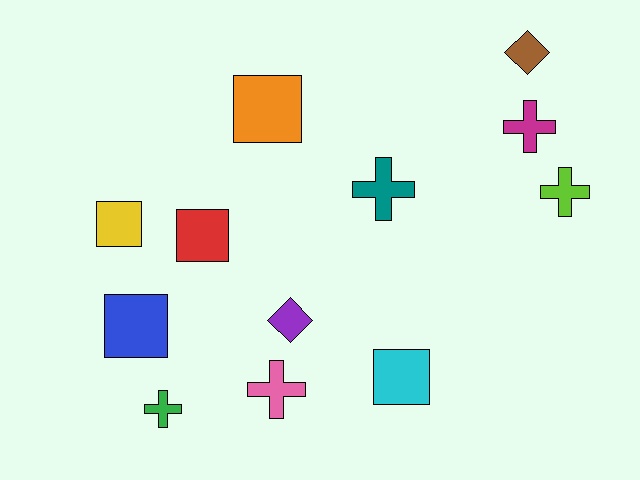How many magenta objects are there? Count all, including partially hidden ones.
There is 1 magenta object.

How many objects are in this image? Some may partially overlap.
There are 12 objects.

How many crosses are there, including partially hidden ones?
There are 5 crosses.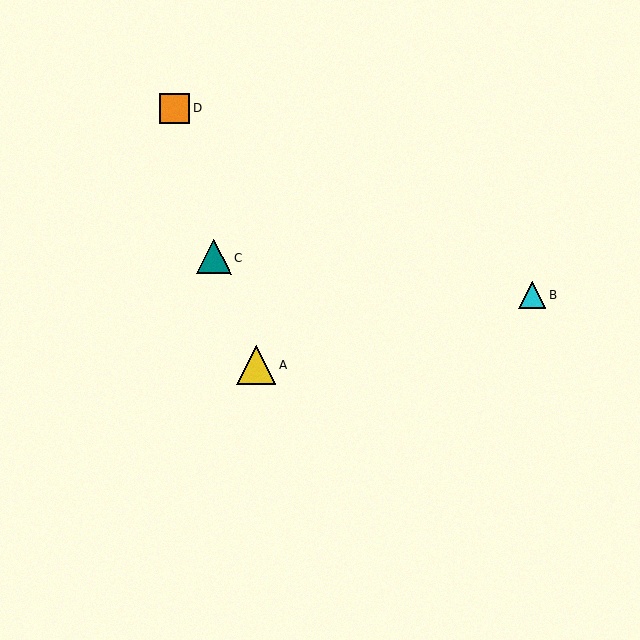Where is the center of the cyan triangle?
The center of the cyan triangle is at (532, 295).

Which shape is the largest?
The yellow triangle (labeled A) is the largest.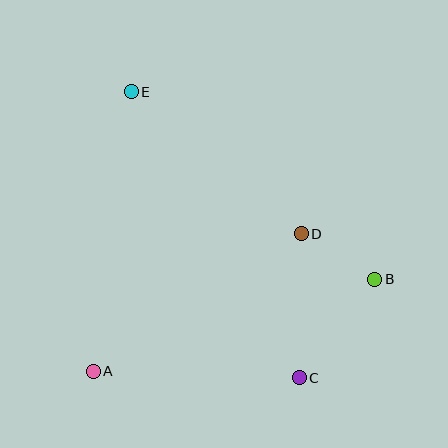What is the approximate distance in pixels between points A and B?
The distance between A and B is approximately 296 pixels.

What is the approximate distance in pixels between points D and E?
The distance between D and E is approximately 221 pixels.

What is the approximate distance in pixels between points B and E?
The distance between B and E is approximately 307 pixels.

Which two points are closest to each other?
Points B and D are closest to each other.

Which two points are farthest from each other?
Points C and E are farthest from each other.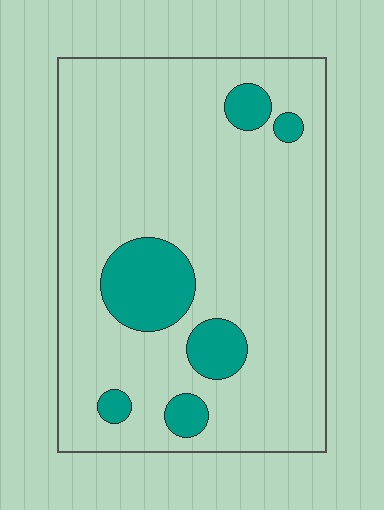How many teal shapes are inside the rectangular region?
6.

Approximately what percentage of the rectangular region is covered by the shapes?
Approximately 15%.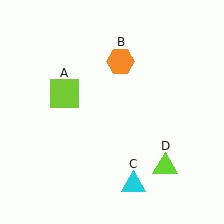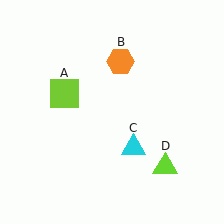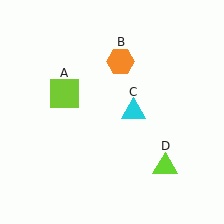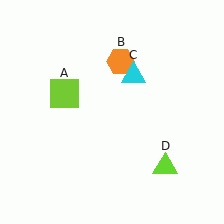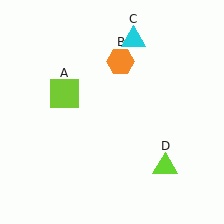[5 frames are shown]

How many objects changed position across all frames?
1 object changed position: cyan triangle (object C).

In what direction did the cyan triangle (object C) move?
The cyan triangle (object C) moved up.